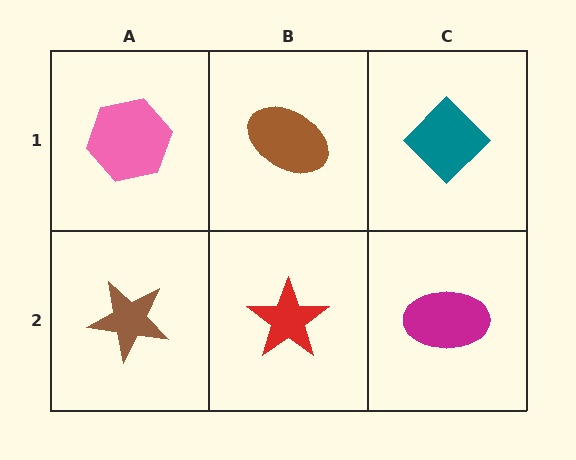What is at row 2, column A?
A brown star.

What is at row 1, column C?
A teal diamond.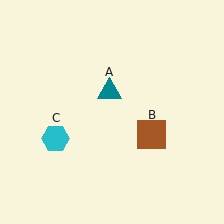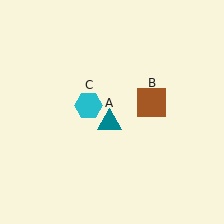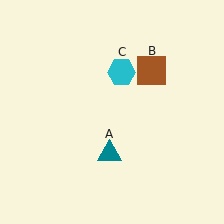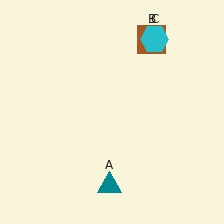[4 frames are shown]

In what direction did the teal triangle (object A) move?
The teal triangle (object A) moved down.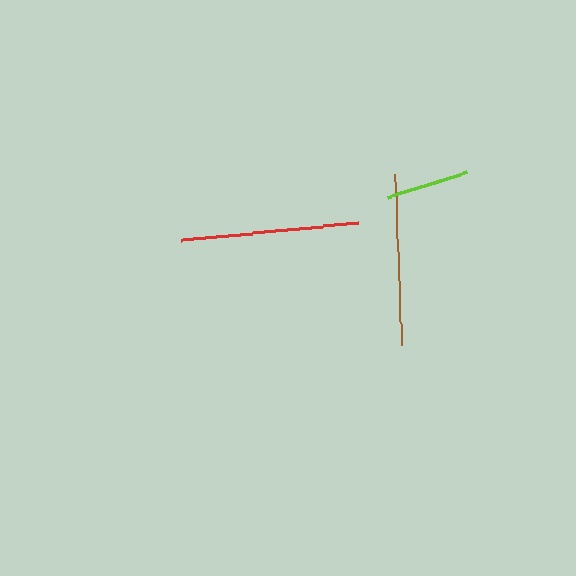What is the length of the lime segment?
The lime segment is approximately 83 pixels long.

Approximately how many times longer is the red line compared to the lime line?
The red line is approximately 2.1 times the length of the lime line.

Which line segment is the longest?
The red line is the longest at approximately 178 pixels.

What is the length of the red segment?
The red segment is approximately 178 pixels long.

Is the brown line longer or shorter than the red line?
The red line is longer than the brown line.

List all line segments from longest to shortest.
From longest to shortest: red, brown, lime.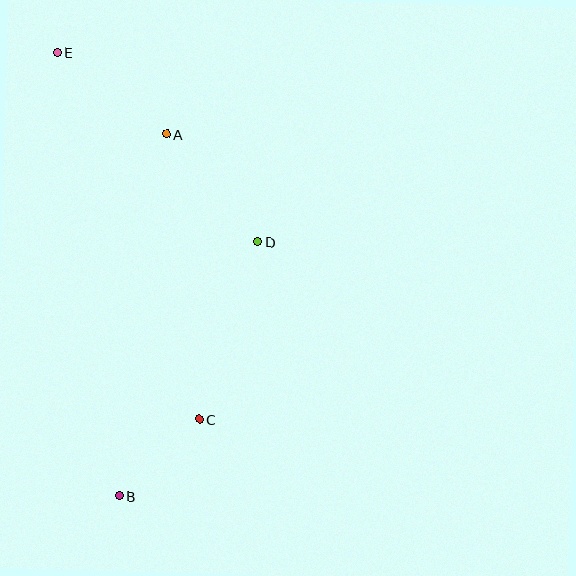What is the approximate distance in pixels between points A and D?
The distance between A and D is approximately 141 pixels.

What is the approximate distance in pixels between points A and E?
The distance between A and E is approximately 136 pixels.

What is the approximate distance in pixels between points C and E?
The distance between C and E is approximately 393 pixels.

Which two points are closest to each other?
Points B and C are closest to each other.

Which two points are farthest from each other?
Points B and E are farthest from each other.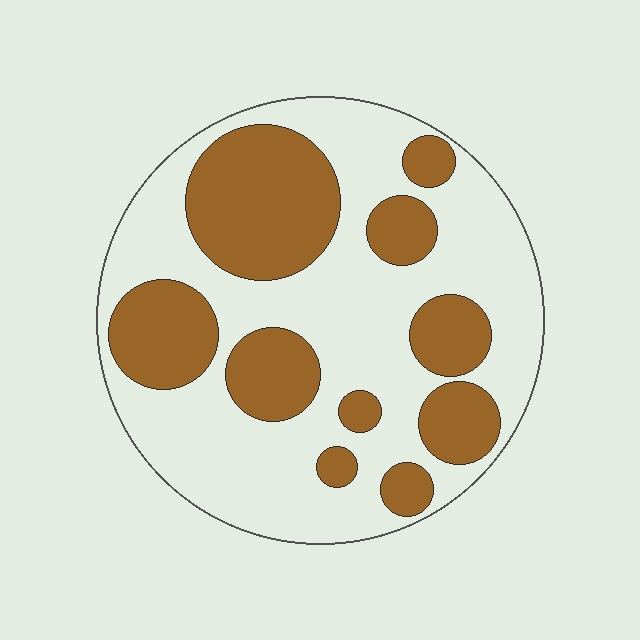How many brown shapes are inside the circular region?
10.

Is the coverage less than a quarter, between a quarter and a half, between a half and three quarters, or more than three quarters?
Between a quarter and a half.